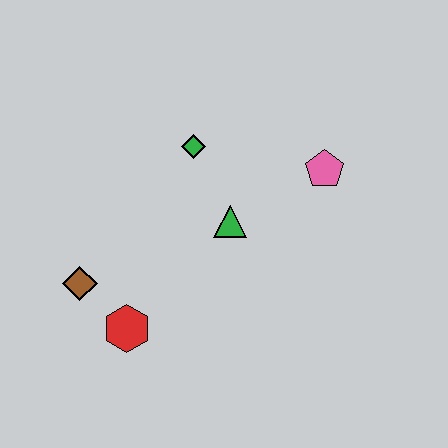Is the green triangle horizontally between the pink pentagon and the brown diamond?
Yes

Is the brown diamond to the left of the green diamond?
Yes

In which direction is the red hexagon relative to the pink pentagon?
The red hexagon is to the left of the pink pentagon.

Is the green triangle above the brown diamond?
Yes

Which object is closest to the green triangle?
The green diamond is closest to the green triangle.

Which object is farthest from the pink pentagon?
The brown diamond is farthest from the pink pentagon.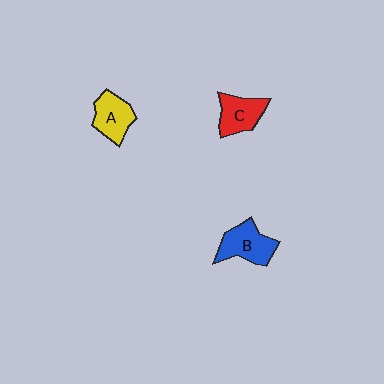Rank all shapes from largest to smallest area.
From largest to smallest: B (blue), C (red), A (yellow).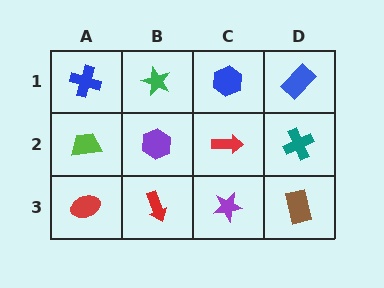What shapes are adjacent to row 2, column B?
A green star (row 1, column B), a red arrow (row 3, column B), a lime trapezoid (row 2, column A), a red arrow (row 2, column C).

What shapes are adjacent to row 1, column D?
A teal cross (row 2, column D), a blue hexagon (row 1, column C).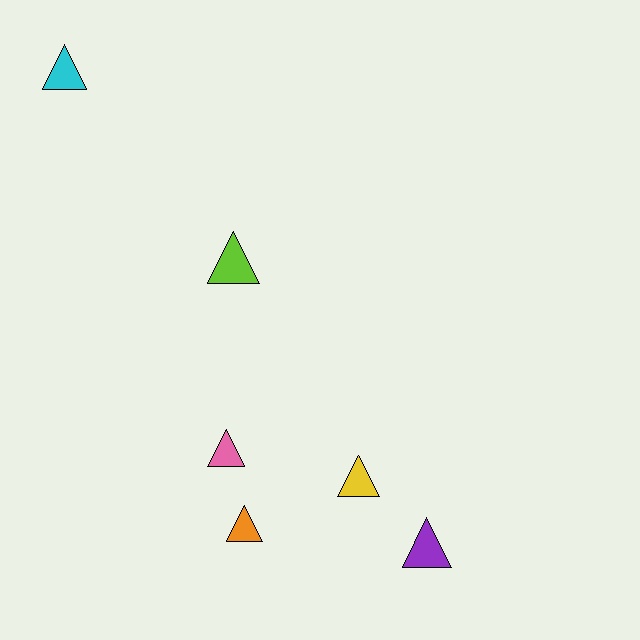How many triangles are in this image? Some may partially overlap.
There are 6 triangles.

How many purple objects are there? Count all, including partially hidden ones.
There is 1 purple object.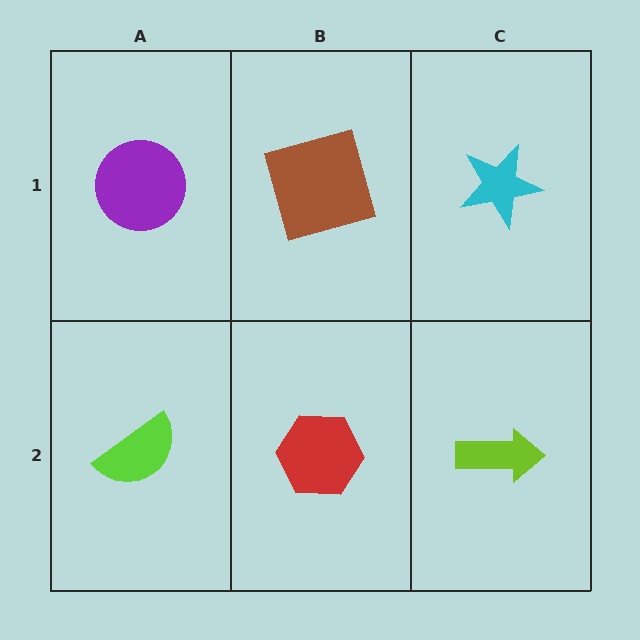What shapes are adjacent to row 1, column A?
A lime semicircle (row 2, column A), a brown square (row 1, column B).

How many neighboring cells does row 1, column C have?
2.